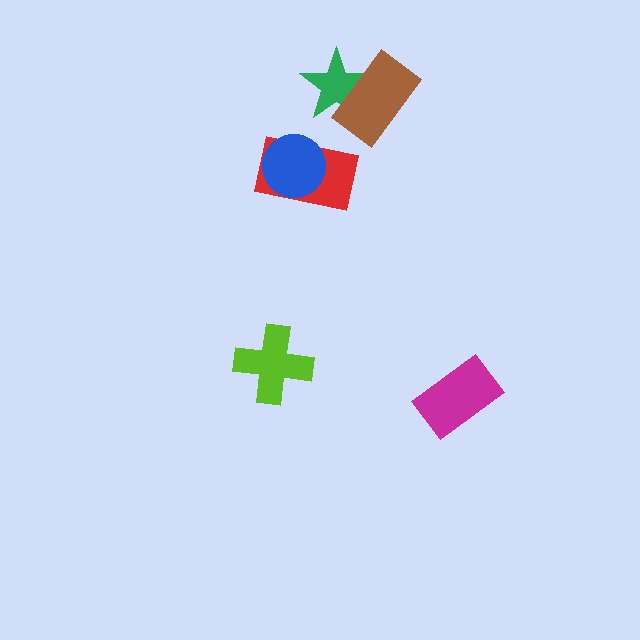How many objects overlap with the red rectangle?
1 object overlaps with the red rectangle.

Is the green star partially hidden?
Yes, it is partially covered by another shape.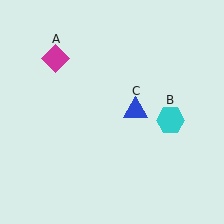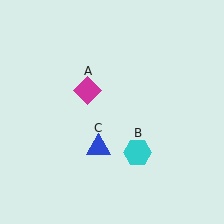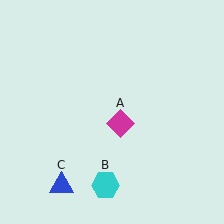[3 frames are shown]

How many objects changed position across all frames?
3 objects changed position: magenta diamond (object A), cyan hexagon (object B), blue triangle (object C).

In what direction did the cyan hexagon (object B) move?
The cyan hexagon (object B) moved down and to the left.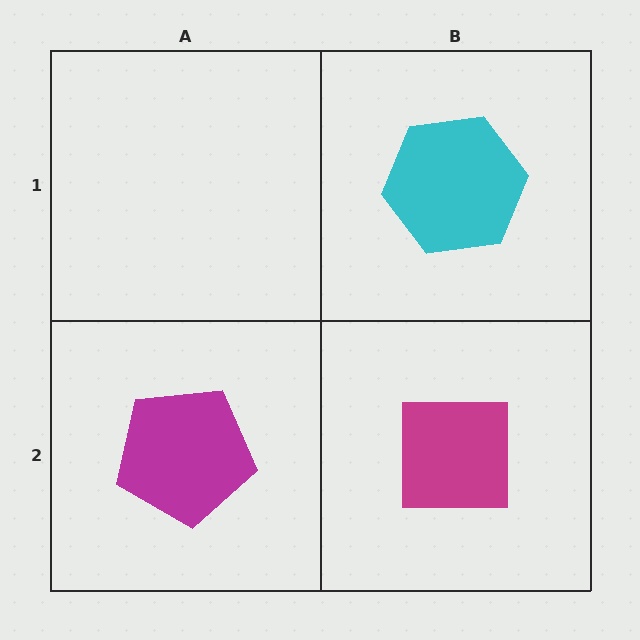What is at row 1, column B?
A cyan hexagon.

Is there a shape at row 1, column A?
No, that cell is empty.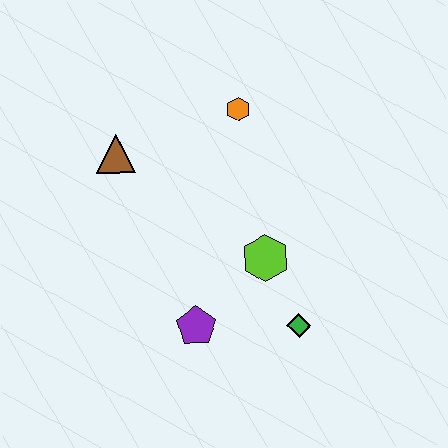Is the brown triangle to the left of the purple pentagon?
Yes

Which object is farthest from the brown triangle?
The green diamond is farthest from the brown triangle.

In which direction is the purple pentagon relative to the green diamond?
The purple pentagon is to the left of the green diamond.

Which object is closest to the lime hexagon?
The green diamond is closest to the lime hexagon.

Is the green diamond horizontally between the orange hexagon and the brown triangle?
No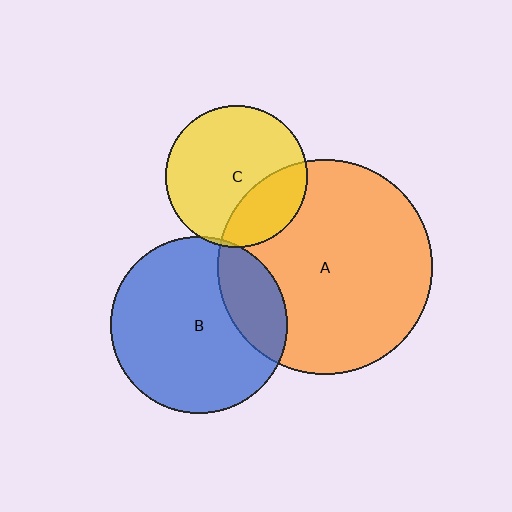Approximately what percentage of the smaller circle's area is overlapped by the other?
Approximately 30%.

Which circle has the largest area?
Circle A (orange).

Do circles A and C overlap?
Yes.